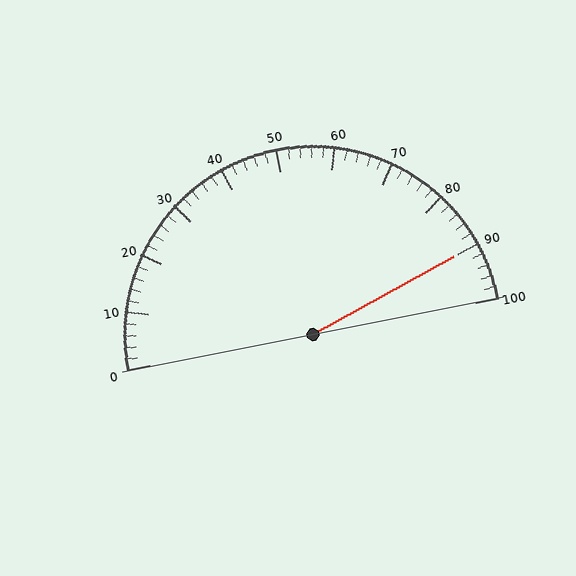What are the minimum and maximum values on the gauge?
The gauge ranges from 0 to 100.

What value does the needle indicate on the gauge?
The needle indicates approximately 90.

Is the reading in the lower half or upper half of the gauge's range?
The reading is in the upper half of the range (0 to 100).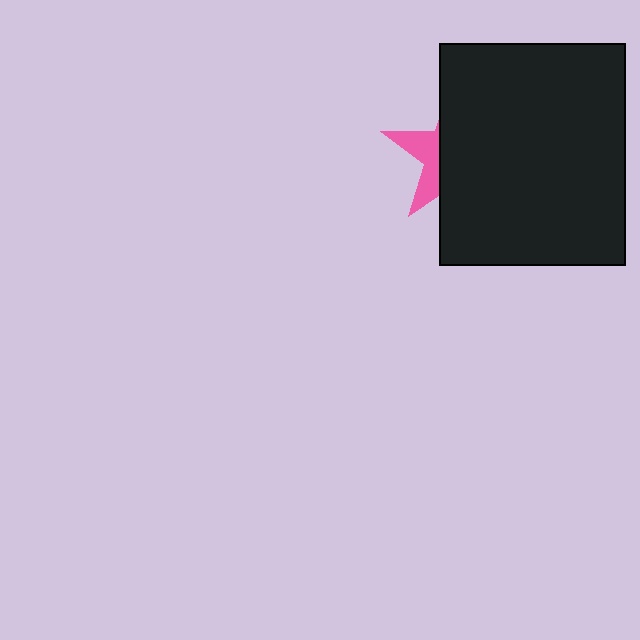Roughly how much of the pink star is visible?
A small part of it is visible (roughly 31%).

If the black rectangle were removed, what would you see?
You would see the complete pink star.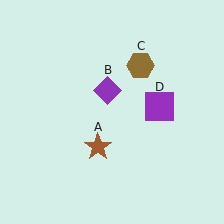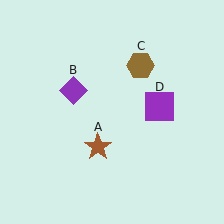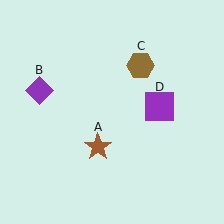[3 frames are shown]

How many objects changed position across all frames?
1 object changed position: purple diamond (object B).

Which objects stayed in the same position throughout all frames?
Brown star (object A) and brown hexagon (object C) and purple square (object D) remained stationary.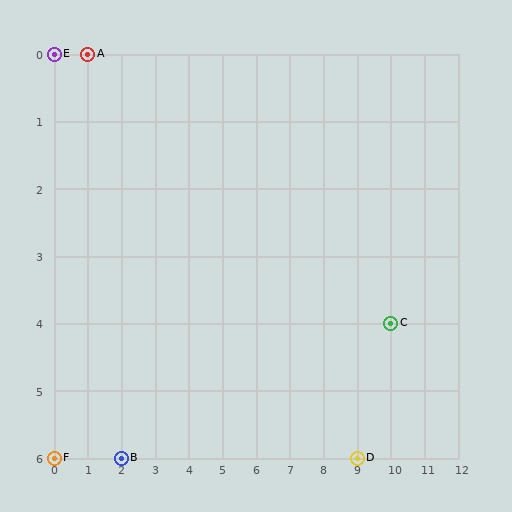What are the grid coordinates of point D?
Point D is at grid coordinates (9, 6).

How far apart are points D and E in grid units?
Points D and E are 9 columns and 6 rows apart (about 10.8 grid units diagonally).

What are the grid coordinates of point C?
Point C is at grid coordinates (10, 4).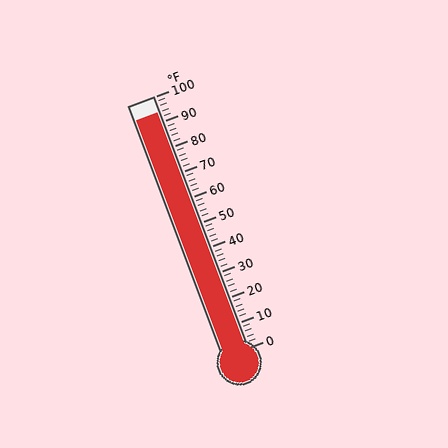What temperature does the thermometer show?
The thermometer shows approximately 94°F.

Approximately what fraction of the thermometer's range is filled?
The thermometer is filled to approximately 95% of its range.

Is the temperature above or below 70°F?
The temperature is above 70°F.